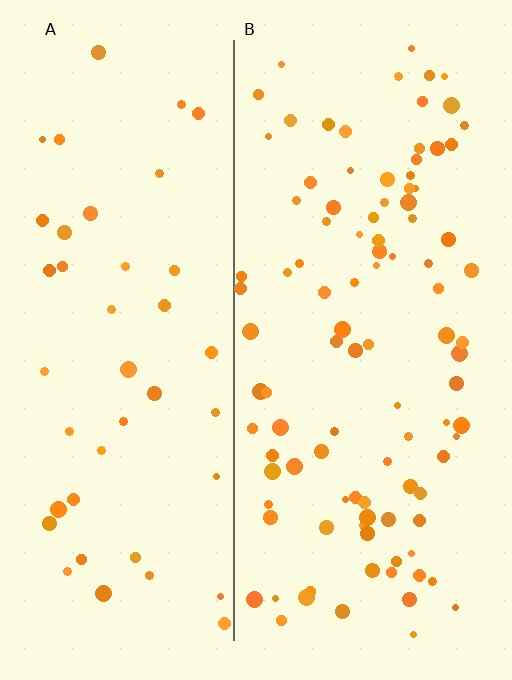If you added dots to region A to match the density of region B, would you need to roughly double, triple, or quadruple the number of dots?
Approximately double.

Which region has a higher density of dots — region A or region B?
B (the right).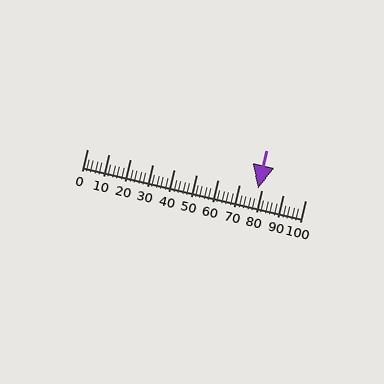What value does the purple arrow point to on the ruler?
The purple arrow points to approximately 78.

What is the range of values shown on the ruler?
The ruler shows values from 0 to 100.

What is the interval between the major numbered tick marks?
The major tick marks are spaced 10 units apart.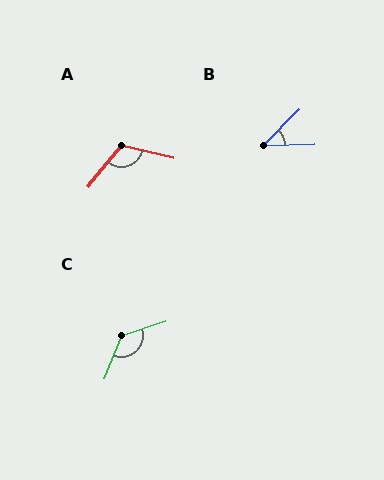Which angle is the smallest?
B, at approximately 43 degrees.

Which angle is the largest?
C, at approximately 129 degrees.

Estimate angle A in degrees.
Approximately 115 degrees.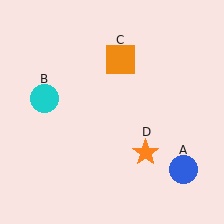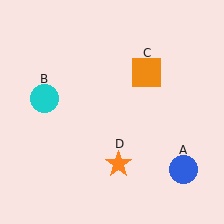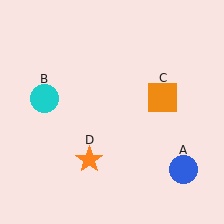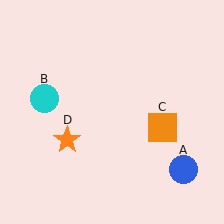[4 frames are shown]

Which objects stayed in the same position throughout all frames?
Blue circle (object A) and cyan circle (object B) remained stationary.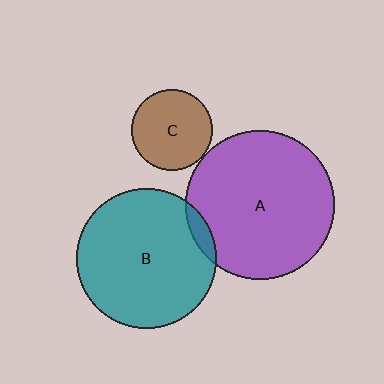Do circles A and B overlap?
Yes.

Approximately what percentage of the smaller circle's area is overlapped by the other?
Approximately 5%.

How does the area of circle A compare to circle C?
Approximately 3.4 times.